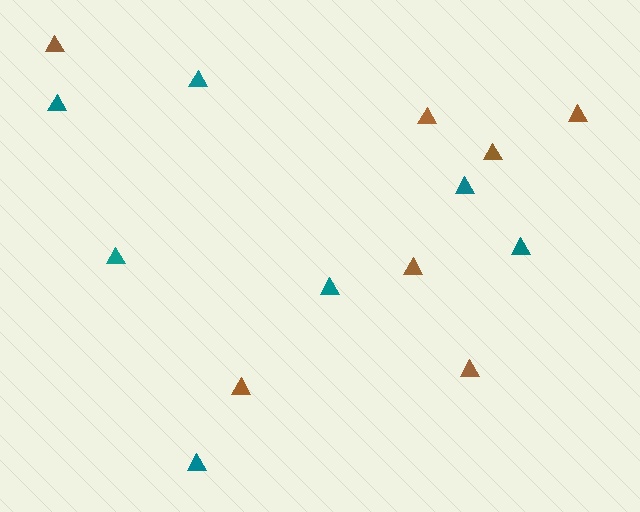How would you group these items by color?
There are 2 groups: one group of teal triangles (7) and one group of brown triangles (7).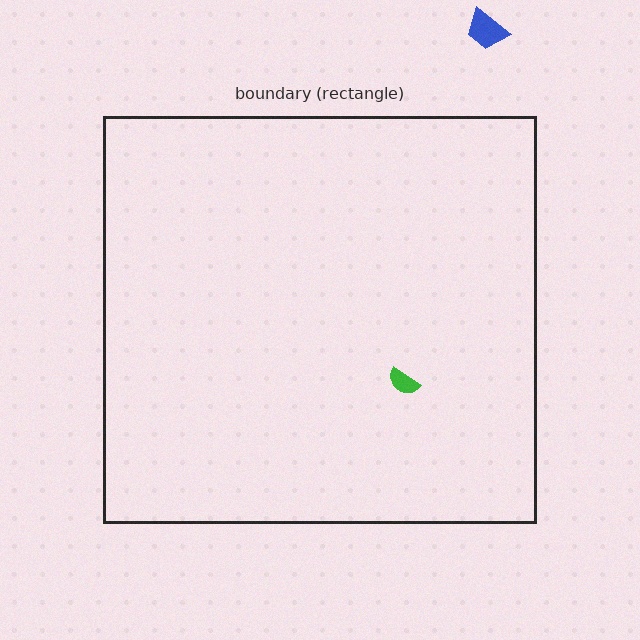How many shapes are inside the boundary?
1 inside, 1 outside.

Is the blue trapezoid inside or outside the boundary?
Outside.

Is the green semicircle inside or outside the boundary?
Inside.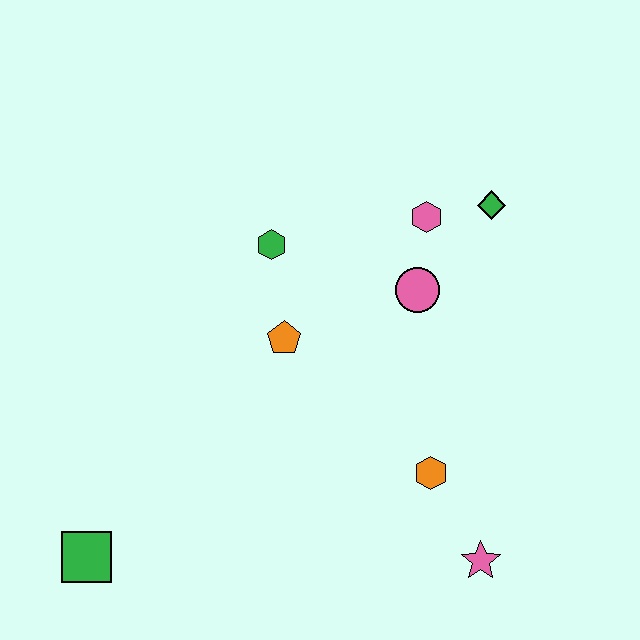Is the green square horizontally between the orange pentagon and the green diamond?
No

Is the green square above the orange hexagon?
No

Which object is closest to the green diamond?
The pink hexagon is closest to the green diamond.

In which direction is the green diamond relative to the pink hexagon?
The green diamond is to the right of the pink hexagon.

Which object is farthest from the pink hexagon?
The green square is farthest from the pink hexagon.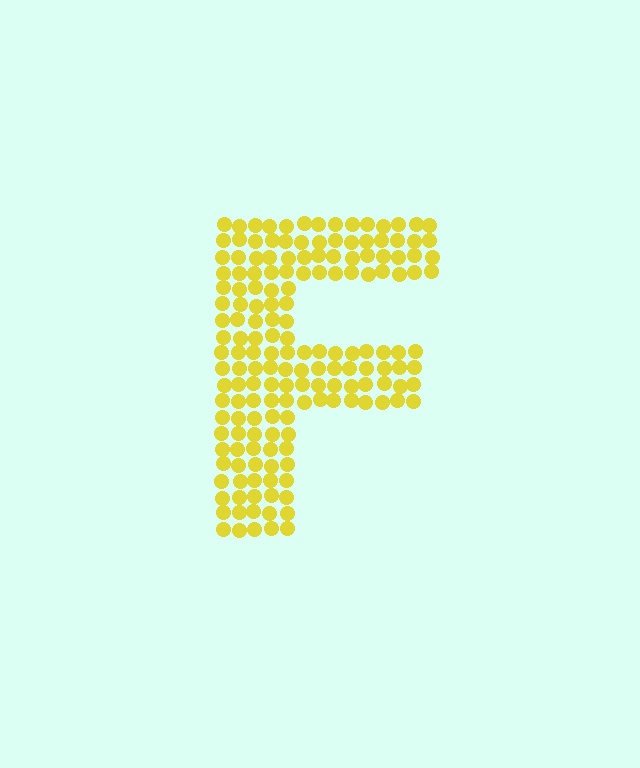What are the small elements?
The small elements are circles.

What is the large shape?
The large shape is the letter F.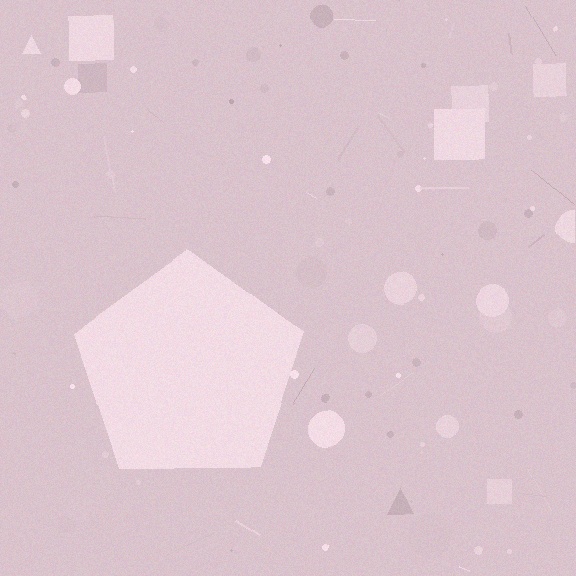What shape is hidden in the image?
A pentagon is hidden in the image.